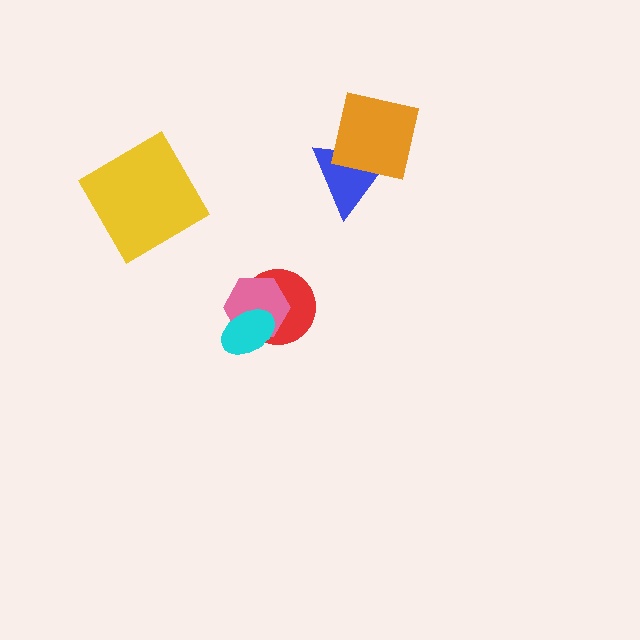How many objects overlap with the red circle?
2 objects overlap with the red circle.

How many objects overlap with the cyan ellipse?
2 objects overlap with the cyan ellipse.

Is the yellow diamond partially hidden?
No, no other shape covers it.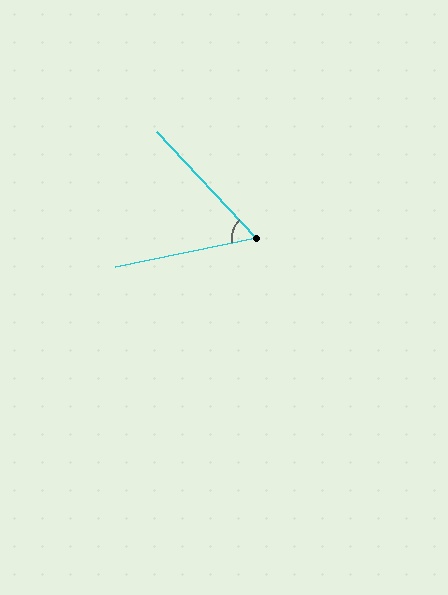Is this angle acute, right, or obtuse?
It is acute.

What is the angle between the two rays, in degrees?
Approximately 59 degrees.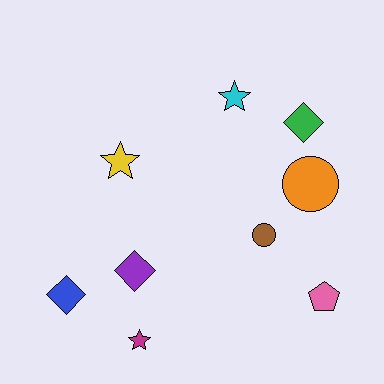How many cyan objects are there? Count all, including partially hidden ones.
There is 1 cyan object.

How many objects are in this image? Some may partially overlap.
There are 9 objects.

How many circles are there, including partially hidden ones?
There are 2 circles.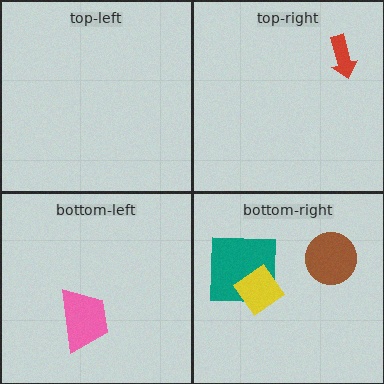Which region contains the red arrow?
The top-right region.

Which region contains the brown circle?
The bottom-right region.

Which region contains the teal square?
The bottom-right region.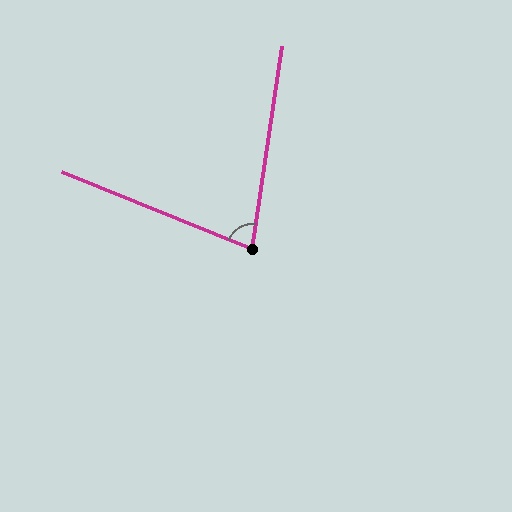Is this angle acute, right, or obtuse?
It is acute.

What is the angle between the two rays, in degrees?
Approximately 76 degrees.